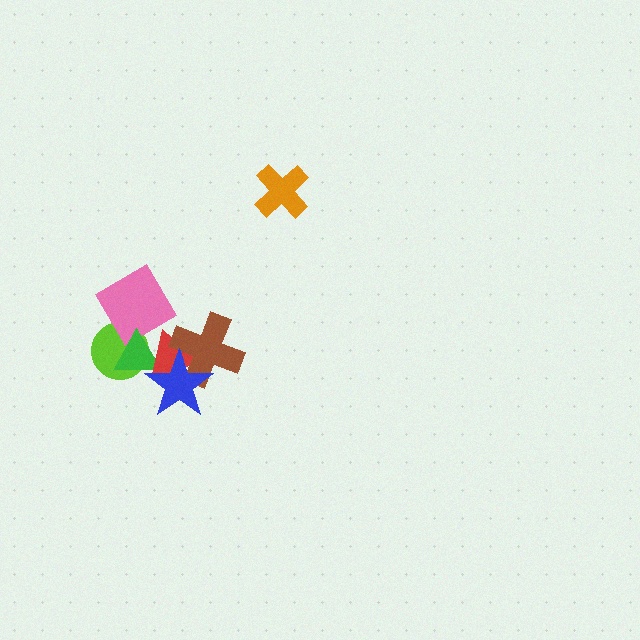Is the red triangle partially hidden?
Yes, it is partially covered by another shape.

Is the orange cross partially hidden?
No, no other shape covers it.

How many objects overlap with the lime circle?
3 objects overlap with the lime circle.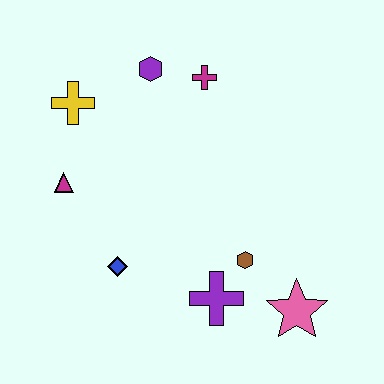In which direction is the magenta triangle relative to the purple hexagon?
The magenta triangle is below the purple hexagon.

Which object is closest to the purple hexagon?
The magenta cross is closest to the purple hexagon.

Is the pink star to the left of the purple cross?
No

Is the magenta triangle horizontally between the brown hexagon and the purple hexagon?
No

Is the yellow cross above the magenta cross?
No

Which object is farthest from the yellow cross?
The pink star is farthest from the yellow cross.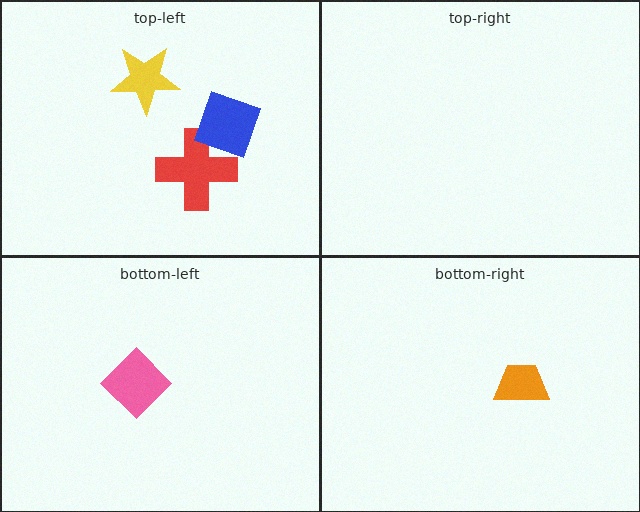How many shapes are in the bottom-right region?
1.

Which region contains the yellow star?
The top-left region.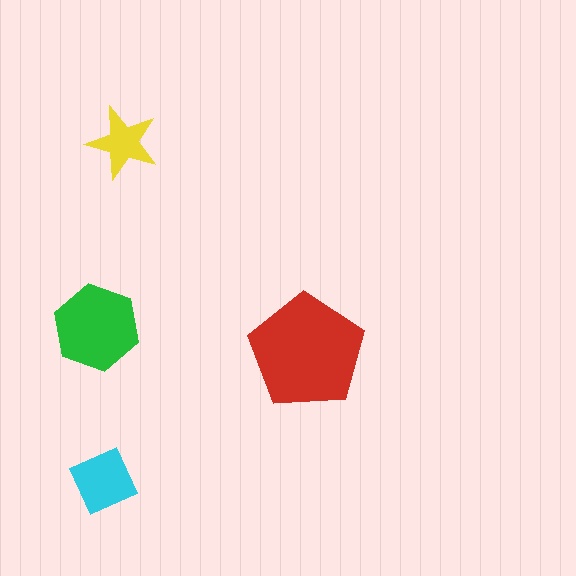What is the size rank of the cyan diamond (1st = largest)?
3rd.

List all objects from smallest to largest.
The yellow star, the cyan diamond, the green hexagon, the red pentagon.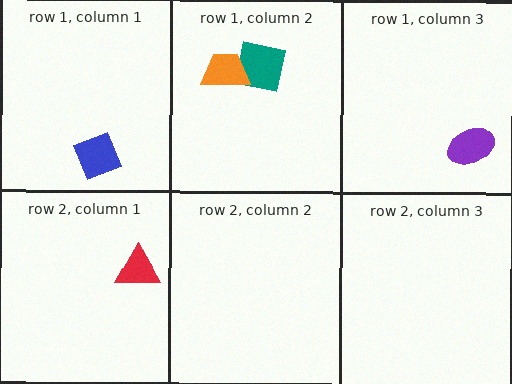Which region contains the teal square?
The row 1, column 2 region.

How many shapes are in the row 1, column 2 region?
2.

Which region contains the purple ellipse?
The row 1, column 3 region.